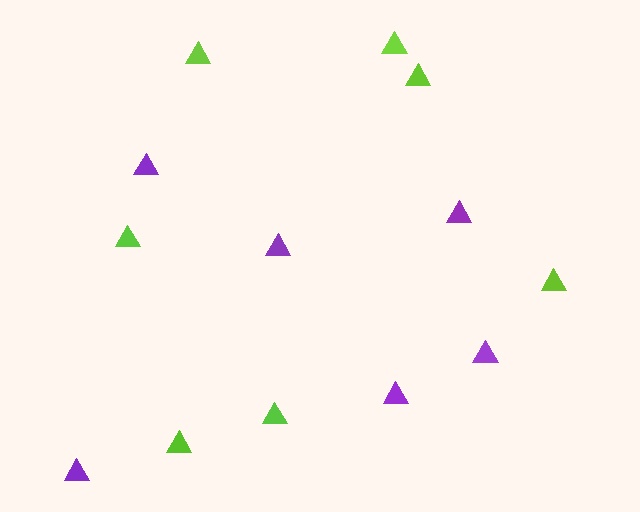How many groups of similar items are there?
There are 2 groups: one group of lime triangles (7) and one group of purple triangles (6).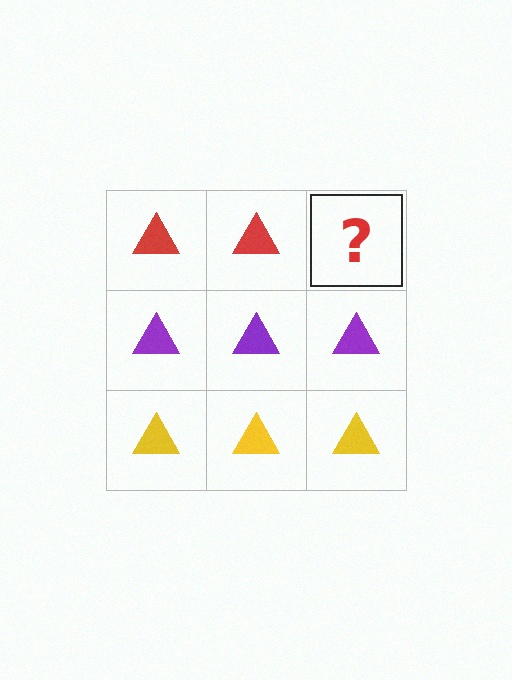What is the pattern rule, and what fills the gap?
The rule is that each row has a consistent color. The gap should be filled with a red triangle.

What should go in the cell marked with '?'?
The missing cell should contain a red triangle.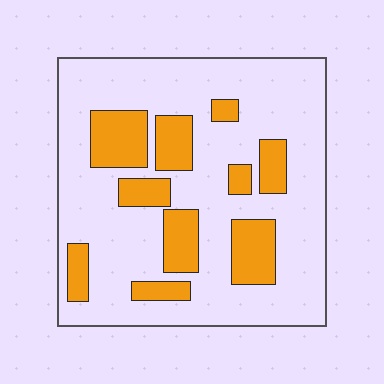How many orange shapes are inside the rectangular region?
10.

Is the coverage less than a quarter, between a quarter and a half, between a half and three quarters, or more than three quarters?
Less than a quarter.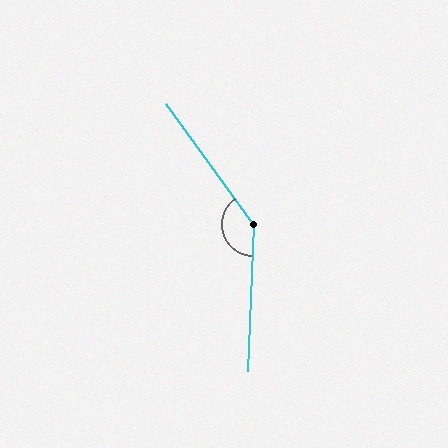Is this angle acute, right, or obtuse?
It is obtuse.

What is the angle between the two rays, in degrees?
Approximately 142 degrees.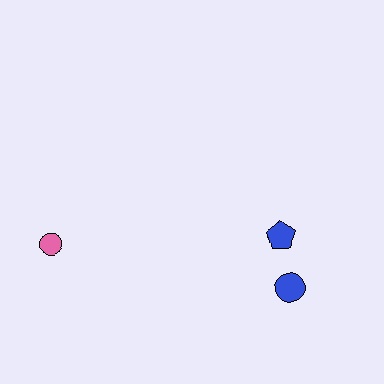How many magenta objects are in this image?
There are no magenta objects.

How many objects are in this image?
There are 3 objects.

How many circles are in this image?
There are 2 circles.